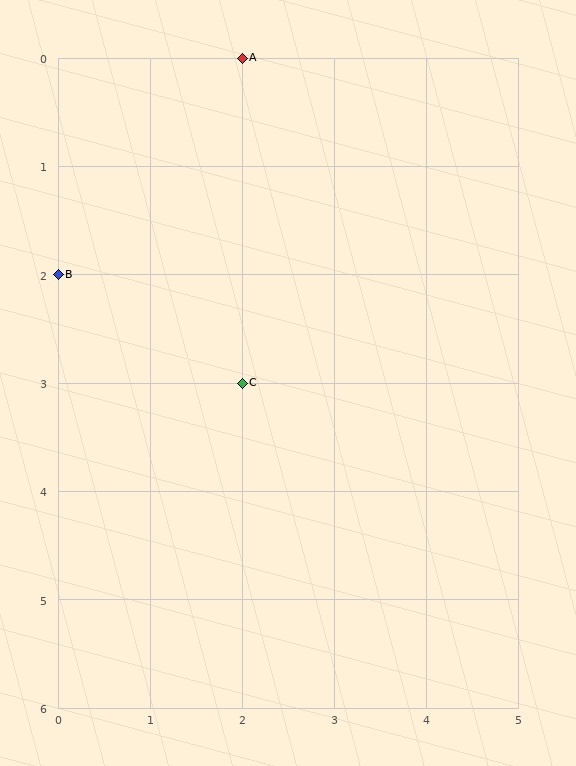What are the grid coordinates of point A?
Point A is at grid coordinates (2, 0).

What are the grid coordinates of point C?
Point C is at grid coordinates (2, 3).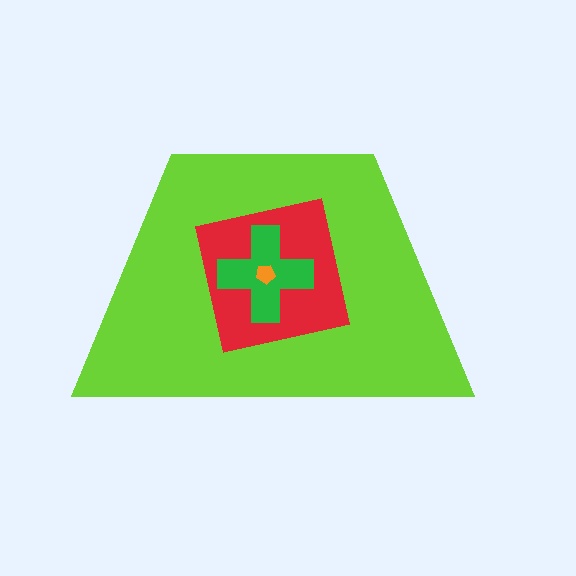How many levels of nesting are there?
4.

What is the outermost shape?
The lime trapezoid.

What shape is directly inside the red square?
The green cross.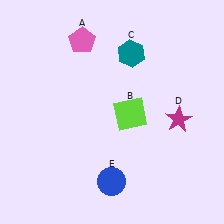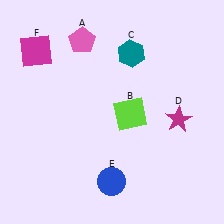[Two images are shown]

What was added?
A magenta square (F) was added in Image 2.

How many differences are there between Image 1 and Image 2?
There is 1 difference between the two images.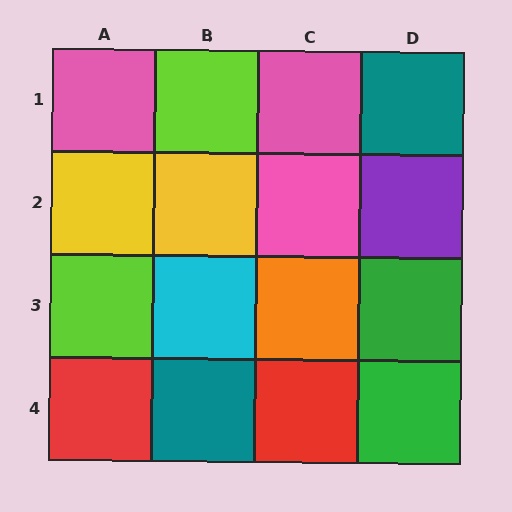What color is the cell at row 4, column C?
Red.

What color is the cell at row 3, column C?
Orange.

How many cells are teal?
2 cells are teal.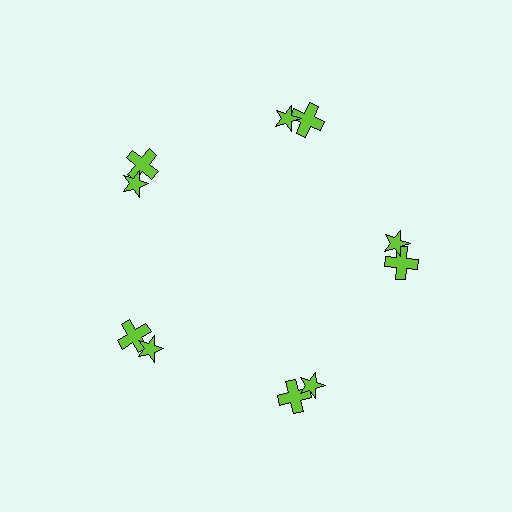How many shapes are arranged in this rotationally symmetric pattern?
There are 10 shapes, arranged in 5 groups of 2.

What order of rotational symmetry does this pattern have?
This pattern has 5-fold rotational symmetry.